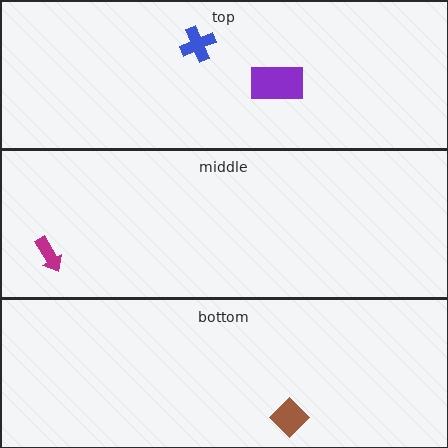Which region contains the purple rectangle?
The top region.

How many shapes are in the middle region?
1.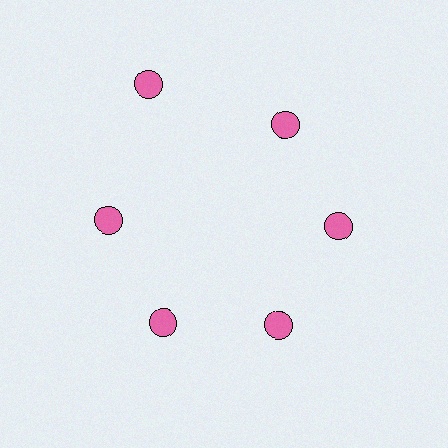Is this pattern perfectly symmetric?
No. The 6 pink circles are arranged in a ring, but one element near the 11 o'clock position is pushed outward from the center, breaking the 6-fold rotational symmetry.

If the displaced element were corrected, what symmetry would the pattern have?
It would have 6-fold rotational symmetry — the pattern would map onto itself every 60 degrees.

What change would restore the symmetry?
The symmetry would be restored by moving it inward, back onto the ring so that all 6 circles sit at equal angles and equal distance from the center.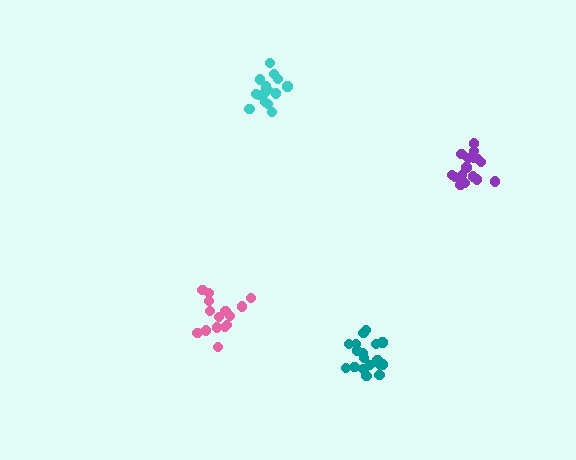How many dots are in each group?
Group 1: 15 dots, Group 2: 15 dots, Group 3: 19 dots, Group 4: 18 dots (67 total).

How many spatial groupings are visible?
There are 4 spatial groupings.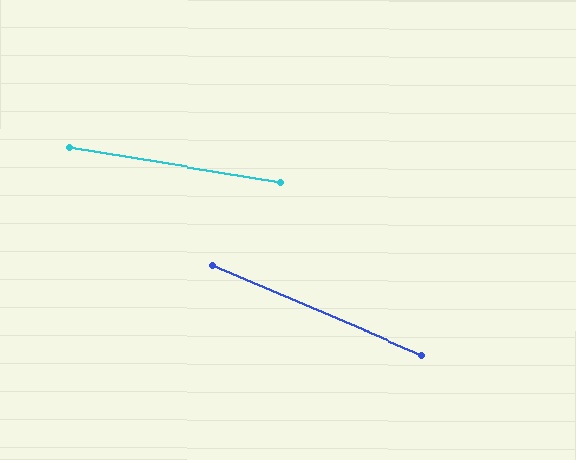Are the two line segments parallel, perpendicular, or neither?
Neither parallel nor perpendicular — they differ by about 14°.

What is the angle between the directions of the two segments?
Approximately 14 degrees.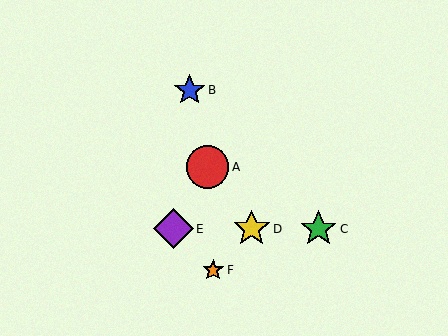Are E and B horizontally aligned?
No, E is at y≈229 and B is at y≈90.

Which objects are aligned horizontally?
Objects C, D, E are aligned horizontally.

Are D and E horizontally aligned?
Yes, both are at y≈229.